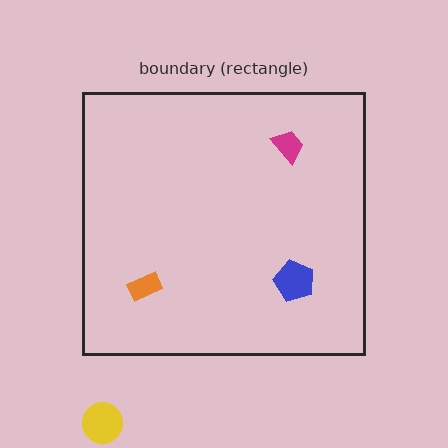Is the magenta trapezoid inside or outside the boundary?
Inside.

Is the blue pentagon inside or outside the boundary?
Inside.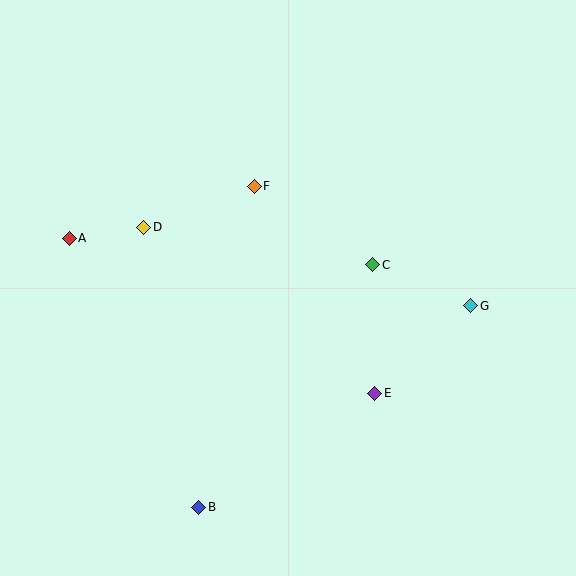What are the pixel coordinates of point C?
Point C is at (373, 265).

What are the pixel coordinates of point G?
Point G is at (471, 306).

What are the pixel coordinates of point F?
Point F is at (254, 187).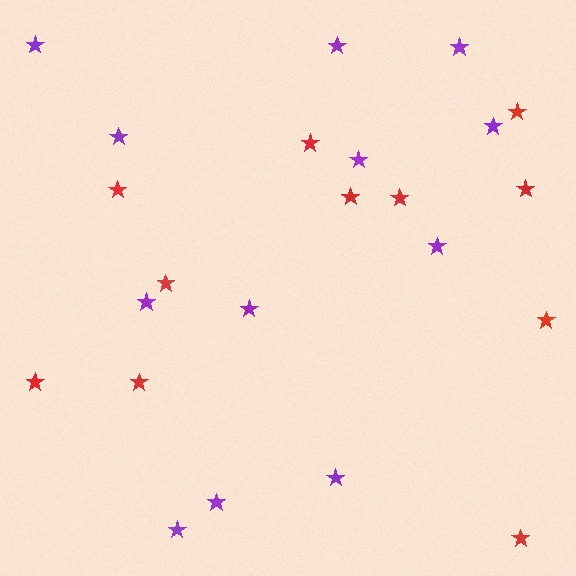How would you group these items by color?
There are 2 groups: one group of red stars (11) and one group of purple stars (12).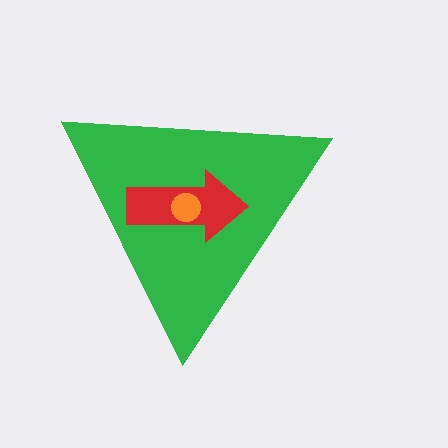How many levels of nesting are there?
3.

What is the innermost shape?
The orange circle.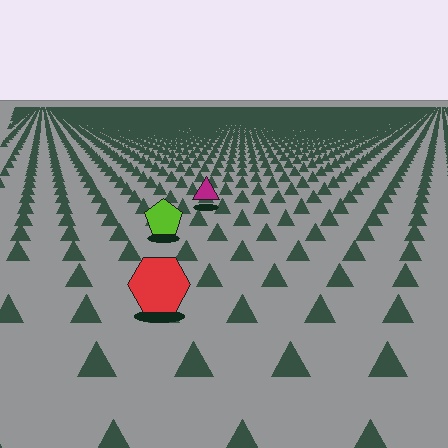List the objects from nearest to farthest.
From nearest to farthest: the red hexagon, the lime pentagon, the magenta triangle.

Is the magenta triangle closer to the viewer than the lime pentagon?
No. The lime pentagon is closer — you can tell from the texture gradient: the ground texture is coarser near it.